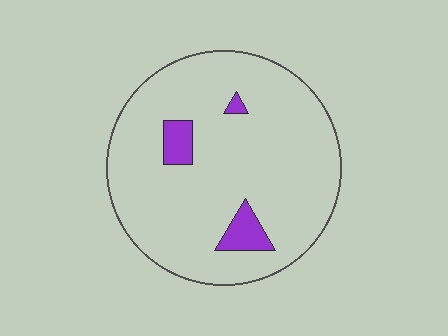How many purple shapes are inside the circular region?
3.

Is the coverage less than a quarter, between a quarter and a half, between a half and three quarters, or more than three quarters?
Less than a quarter.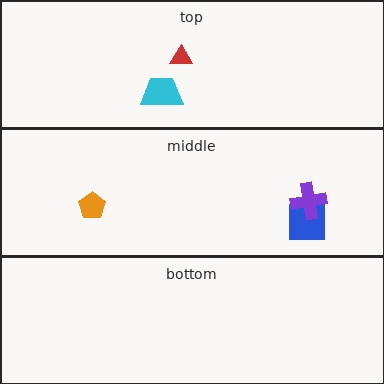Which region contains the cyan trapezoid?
The top region.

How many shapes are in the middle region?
3.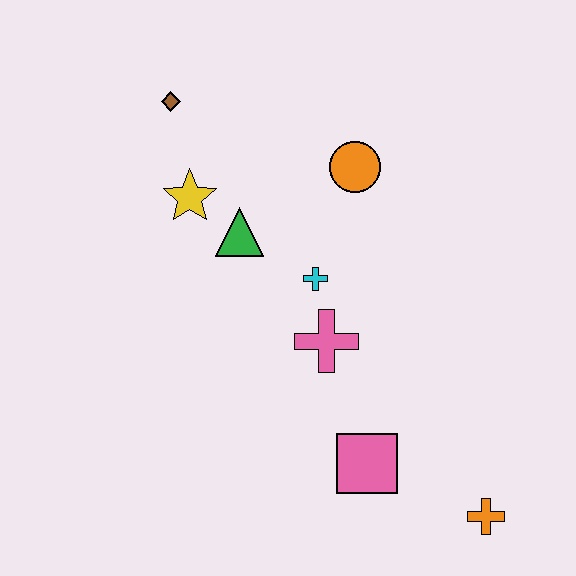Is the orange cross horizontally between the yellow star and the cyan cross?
No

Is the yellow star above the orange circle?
No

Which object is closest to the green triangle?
The yellow star is closest to the green triangle.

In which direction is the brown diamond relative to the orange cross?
The brown diamond is above the orange cross.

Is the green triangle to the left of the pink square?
Yes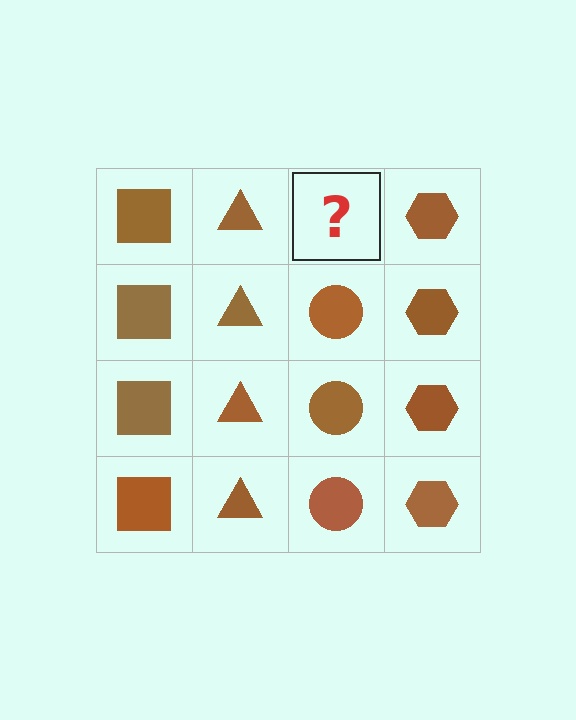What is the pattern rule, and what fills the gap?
The rule is that each column has a consistent shape. The gap should be filled with a brown circle.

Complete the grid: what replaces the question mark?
The question mark should be replaced with a brown circle.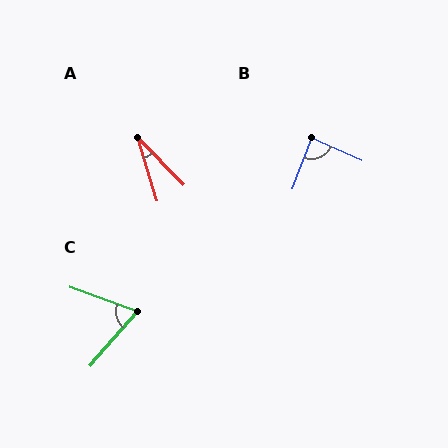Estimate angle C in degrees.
Approximately 69 degrees.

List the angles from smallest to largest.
A (27°), C (69°), B (86°).